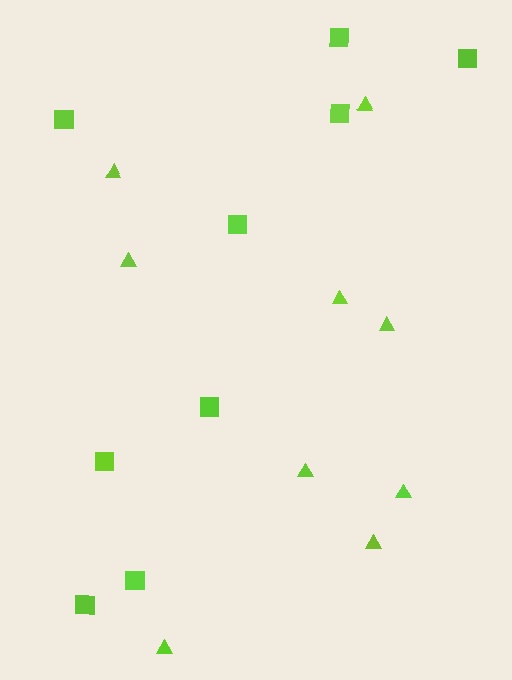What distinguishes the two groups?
There are 2 groups: one group of squares (9) and one group of triangles (9).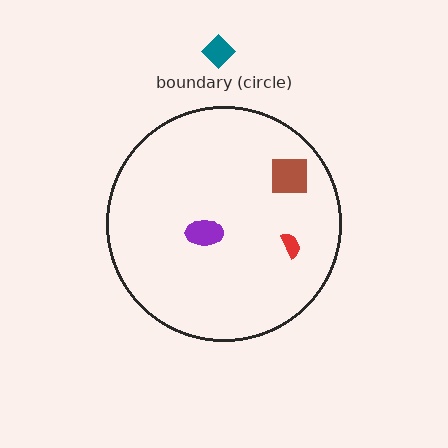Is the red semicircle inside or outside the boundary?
Inside.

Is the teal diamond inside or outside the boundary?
Outside.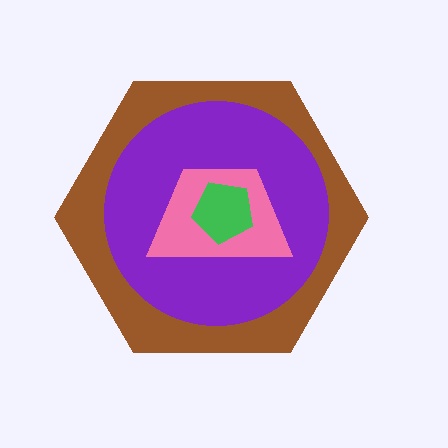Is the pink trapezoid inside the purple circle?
Yes.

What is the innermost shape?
The green pentagon.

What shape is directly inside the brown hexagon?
The purple circle.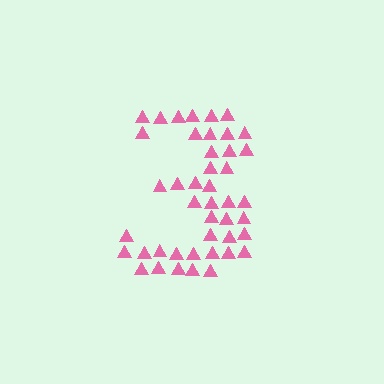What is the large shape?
The large shape is the digit 3.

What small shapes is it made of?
It is made of small triangles.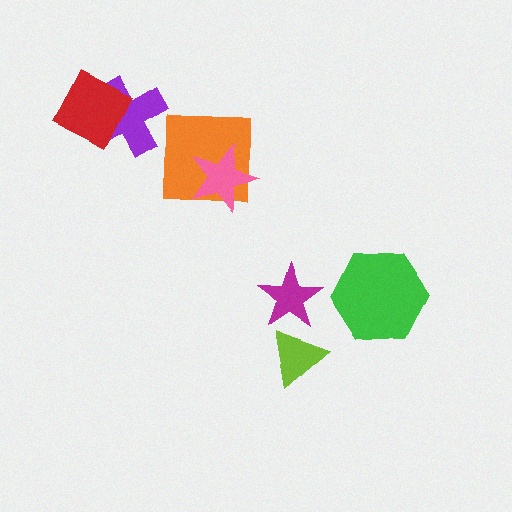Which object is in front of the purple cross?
The red diamond is in front of the purple cross.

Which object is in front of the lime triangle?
The magenta star is in front of the lime triangle.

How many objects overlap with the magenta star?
1 object overlaps with the magenta star.